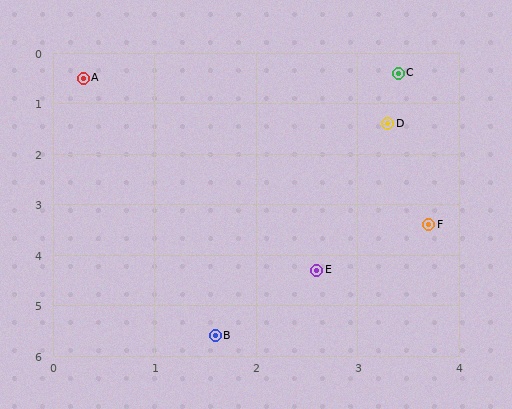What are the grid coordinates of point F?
Point F is at approximately (3.7, 3.4).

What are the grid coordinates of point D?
Point D is at approximately (3.3, 1.4).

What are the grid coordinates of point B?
Point B is at approximately (1.6, 5.6).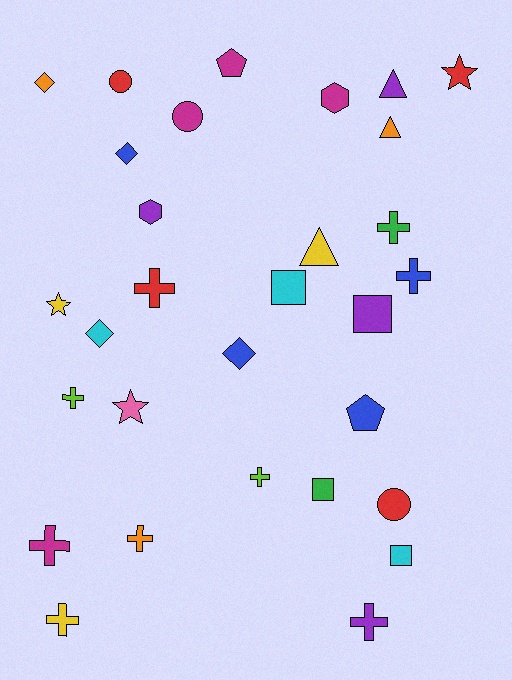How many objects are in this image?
There are 30 objects.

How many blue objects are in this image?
There are 4 blue objects.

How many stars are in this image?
There are 3 stars.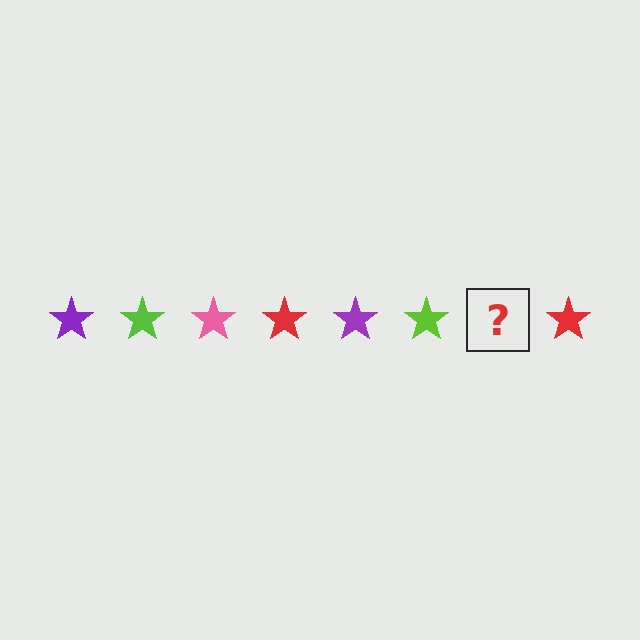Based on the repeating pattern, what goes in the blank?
The blank should be a pink star.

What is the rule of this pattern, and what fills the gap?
The rule is that the pattern cycles through purple, lime, pink, red stars. The gap should be filled with a pink star.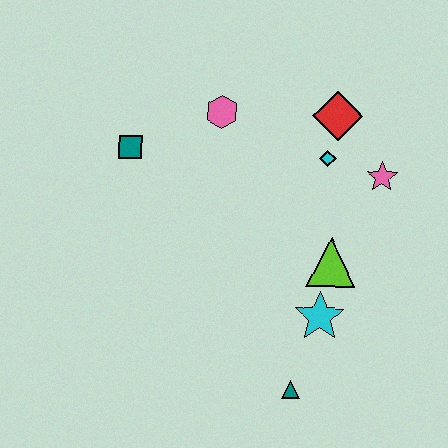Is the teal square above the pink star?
Yes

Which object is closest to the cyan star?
The lime triangle is closest to the cyan star.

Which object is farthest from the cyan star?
The teal square is farthest from the cyan star.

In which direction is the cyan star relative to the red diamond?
The cyan star is below the red diamond.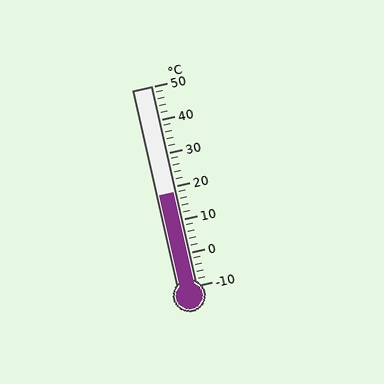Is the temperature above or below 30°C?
The temperature is below 30°C.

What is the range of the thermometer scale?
The thermometer scale ranges from -10°C to 50°C.